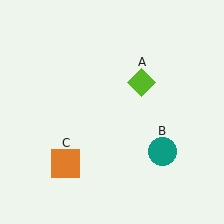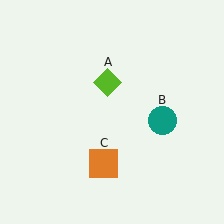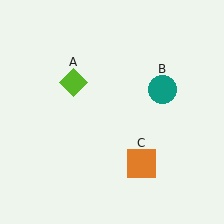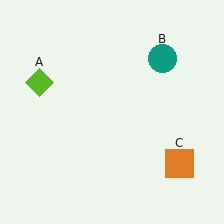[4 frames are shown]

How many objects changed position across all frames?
3 objects changed position: lime diamond (object A), teal circle (object B), orange square (object C).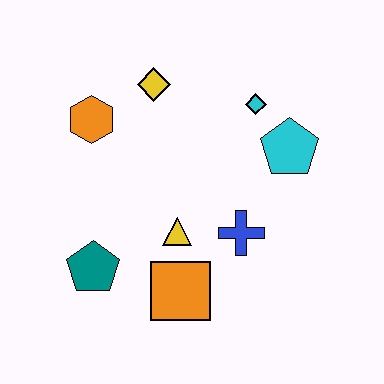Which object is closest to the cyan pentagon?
The cyan diamond is closest to the cyan pentagon.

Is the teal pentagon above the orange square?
Yes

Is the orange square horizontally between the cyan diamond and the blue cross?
No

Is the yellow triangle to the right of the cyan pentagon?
No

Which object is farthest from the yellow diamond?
The orange square is farthest from the yellow diamond.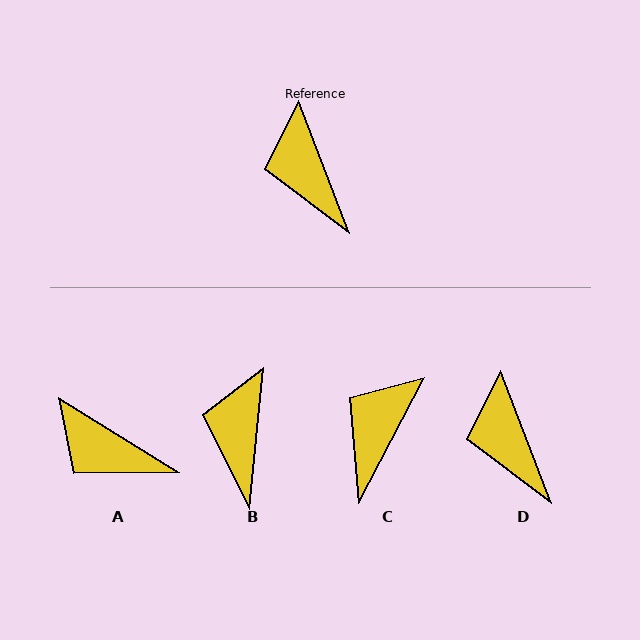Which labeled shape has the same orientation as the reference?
D.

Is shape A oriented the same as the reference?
No, it is off by about 37 degrees.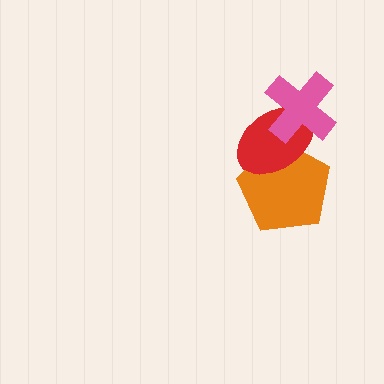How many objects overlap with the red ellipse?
2 objects overlap with the red ellipse.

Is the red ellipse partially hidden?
Yes, it is partially covered by another shape.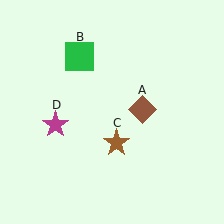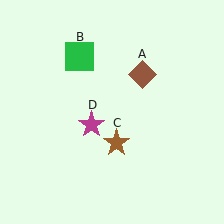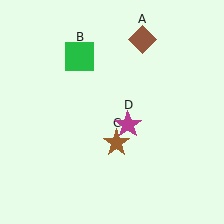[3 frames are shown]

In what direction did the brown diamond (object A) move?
The brown diamond (object A) moved up.